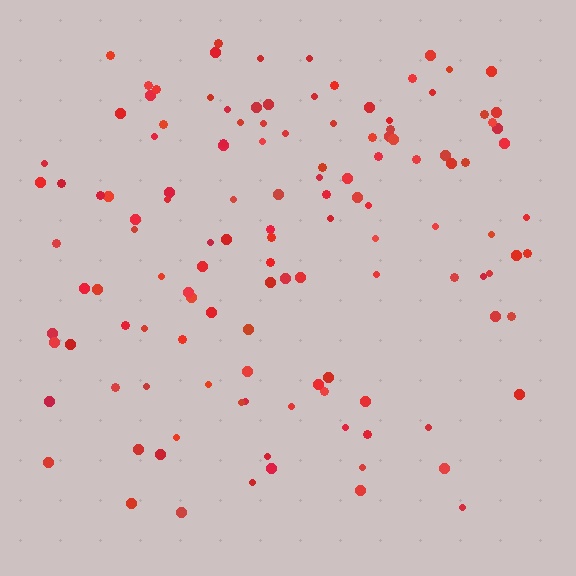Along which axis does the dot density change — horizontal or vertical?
Vertical.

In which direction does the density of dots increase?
From bottom to top, with the top side densest.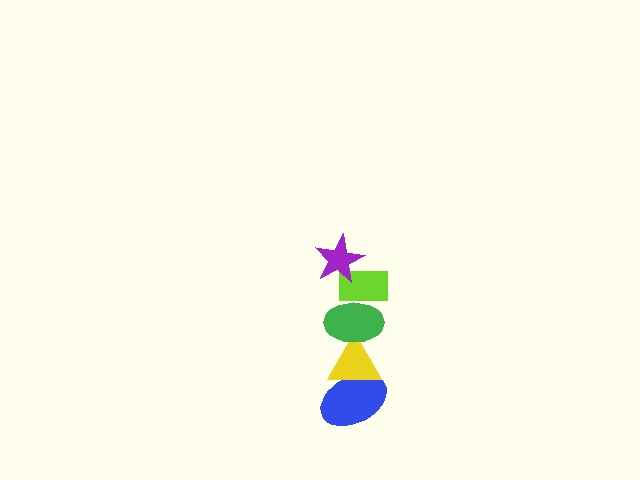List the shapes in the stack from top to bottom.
From top to bottom: the purple star, the lime rectangle, the green ellipse, the yellow triangle, the blue ellipse.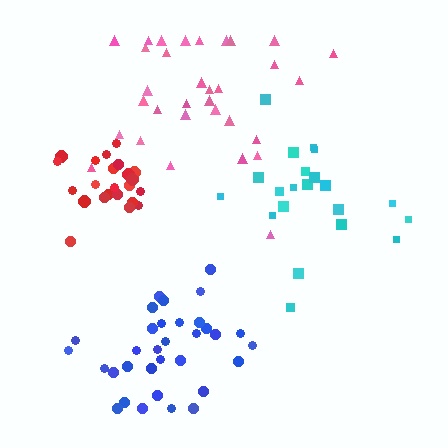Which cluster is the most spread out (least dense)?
Cyan.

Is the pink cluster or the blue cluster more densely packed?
Blue.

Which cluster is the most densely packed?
Red.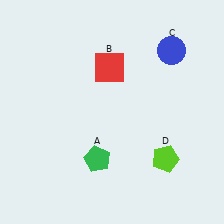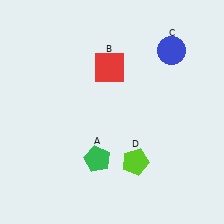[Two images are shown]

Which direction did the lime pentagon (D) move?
The lime pentagon (D) moved left.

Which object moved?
The lime pentagon (D) moved left.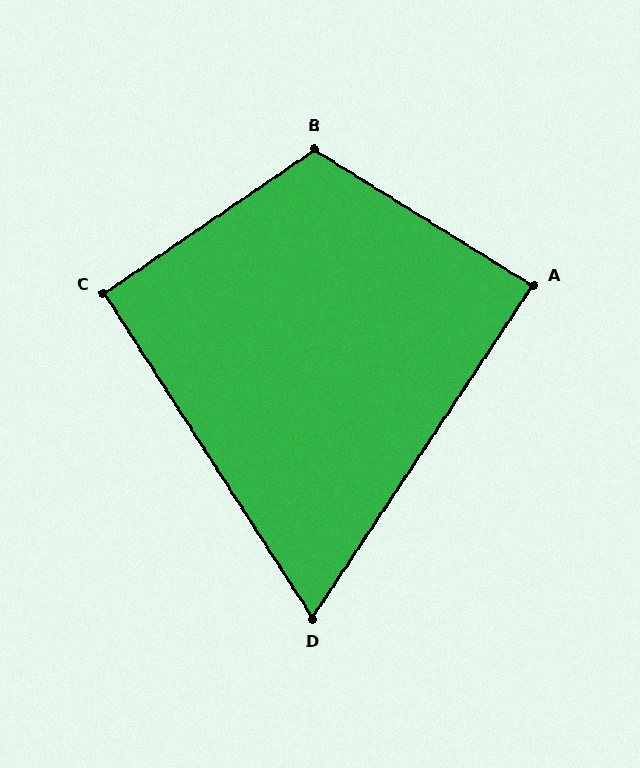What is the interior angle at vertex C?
Approximately 92 degrees (approximately right).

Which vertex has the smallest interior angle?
D, at approximately 66 degrees.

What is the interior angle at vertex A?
Approximately 88 degrees (approximately right).